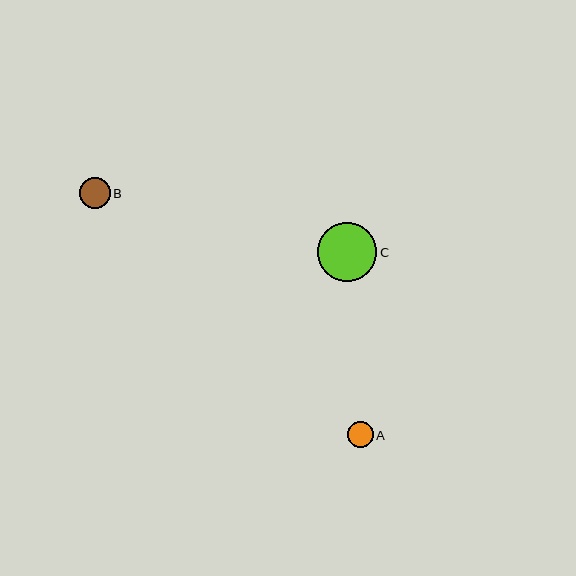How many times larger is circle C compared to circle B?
Circle C is approximately 1.9 times the size of circle B.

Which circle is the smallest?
Circle A is the smallest with a size of approximately 26 pixels.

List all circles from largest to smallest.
From largest to smallest: C, B, A.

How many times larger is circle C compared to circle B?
Circle C is approximately 1.9 times the size of circle B.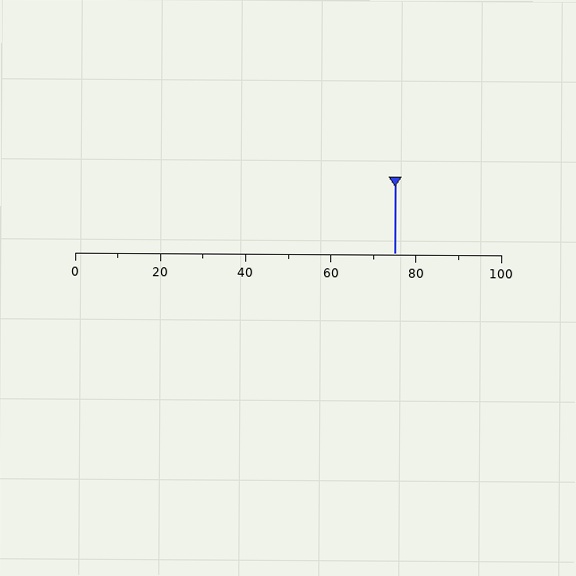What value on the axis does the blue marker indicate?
The marker indicates approximately 75.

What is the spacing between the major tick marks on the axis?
The major ticks are spaced 20 apart.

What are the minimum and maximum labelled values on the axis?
The axis runs from 0 to 100.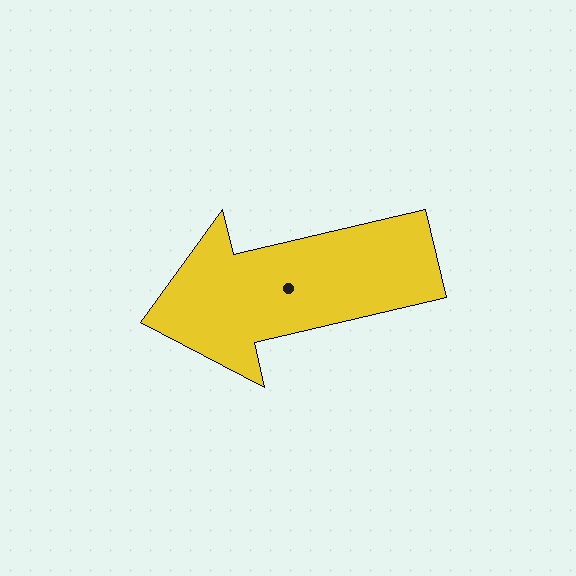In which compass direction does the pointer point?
West.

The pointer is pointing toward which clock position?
Roughly 9 o'clock.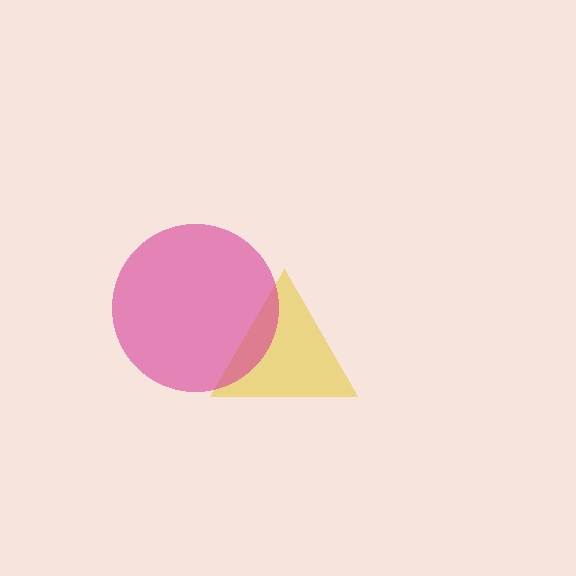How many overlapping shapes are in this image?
There are 2 overlapping shapes in the image.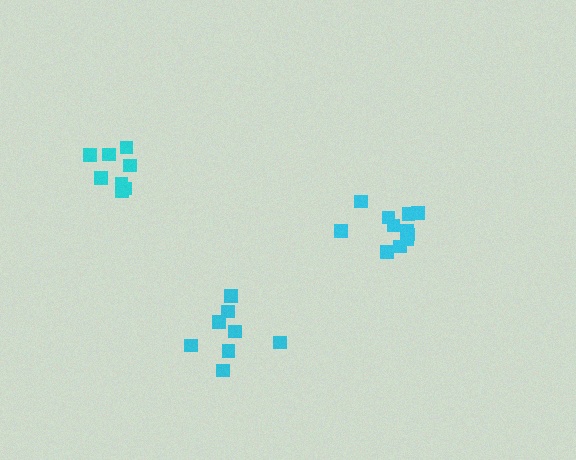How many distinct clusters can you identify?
There are 3 distinct clusters.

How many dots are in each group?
Group 1: 8 dots, Group 2: 11 dots, Group 3: 8 dots (27 total).